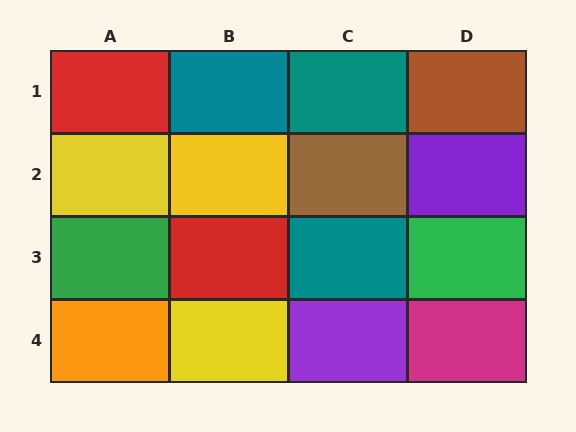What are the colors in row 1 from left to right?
Red, teal, teal, brown.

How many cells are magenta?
1 cell is magenta.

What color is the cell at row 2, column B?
Yellow.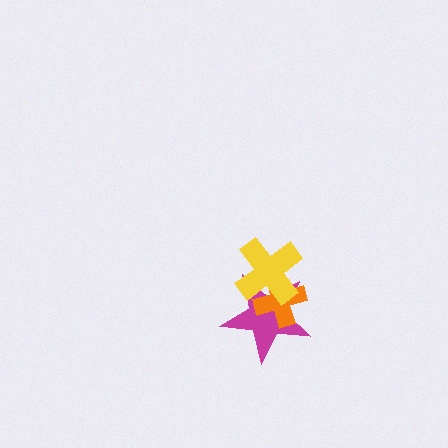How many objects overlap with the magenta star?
2 objects overlap with the magenta star.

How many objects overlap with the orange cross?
2 objects overlap with the orange cross.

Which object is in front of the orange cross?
The yellow cross is in front of the orange cross.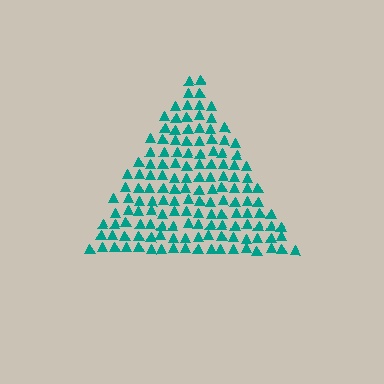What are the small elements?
The small elements are triangles.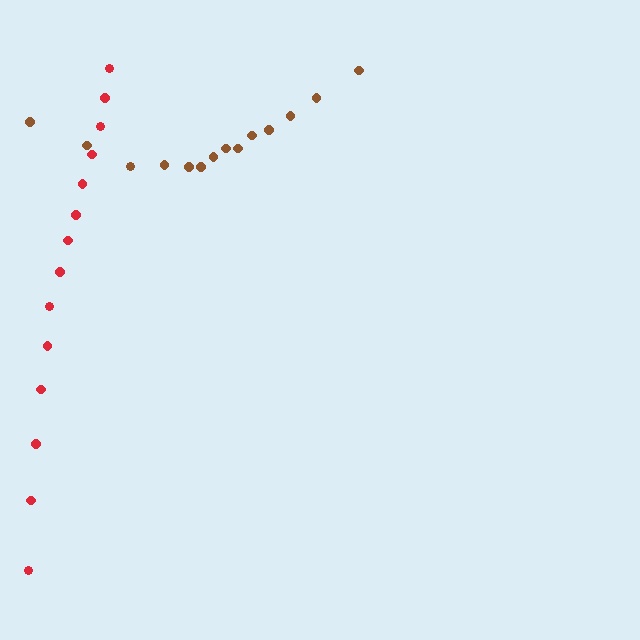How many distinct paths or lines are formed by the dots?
There are 2 distinct paths.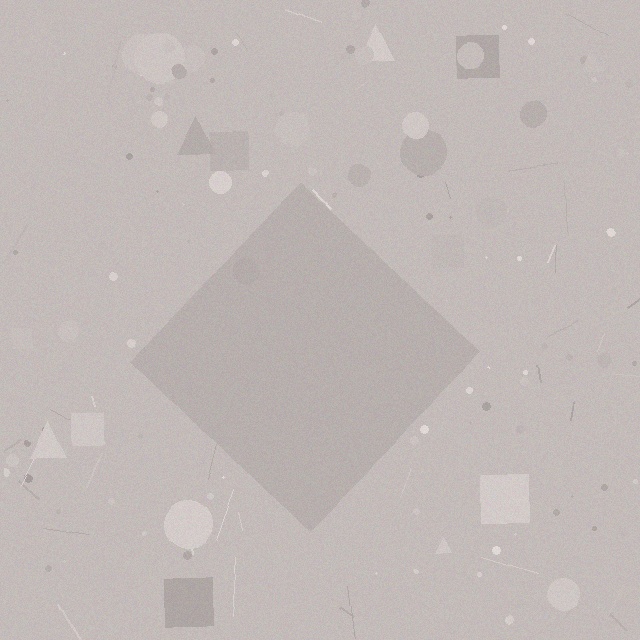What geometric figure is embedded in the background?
A diamond is embedded in the background.